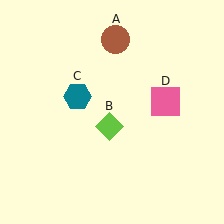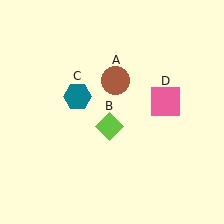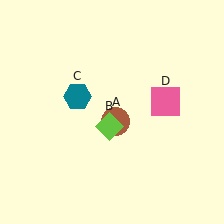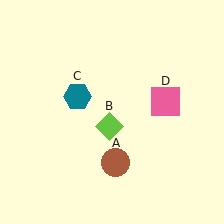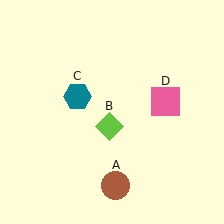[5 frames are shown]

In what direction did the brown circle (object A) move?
The brown circle (object A) moved down.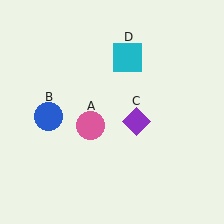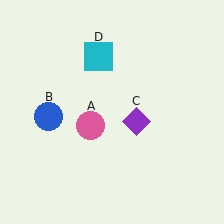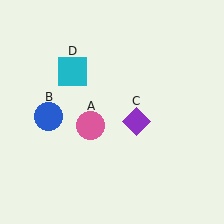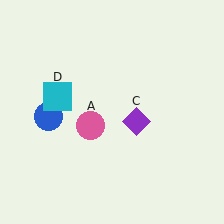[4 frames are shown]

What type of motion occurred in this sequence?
The cyan square (object D) rotated counterclockwise around the center of the scene.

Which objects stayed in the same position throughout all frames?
Pink circle (object A) and blue circle (object B) and purple diamond (object C) remained stationary.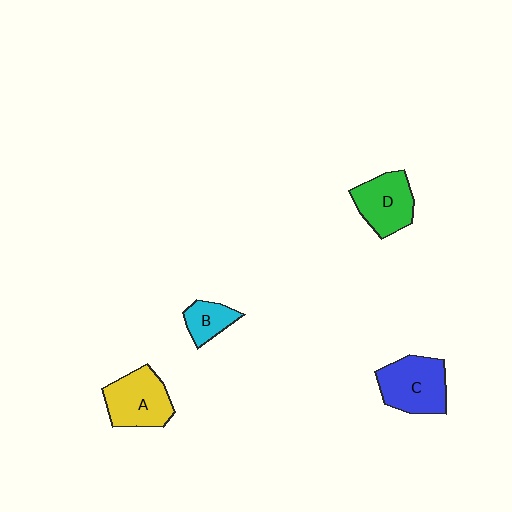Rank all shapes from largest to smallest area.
From largest to smallest: C (blue), A (yellow), D (green), B (cyan).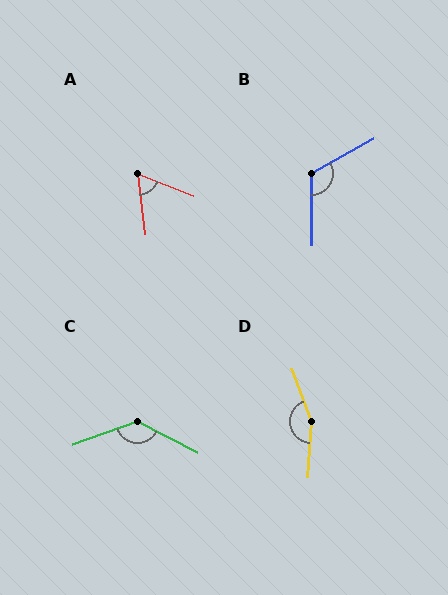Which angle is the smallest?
A, at approximately 62 degrees.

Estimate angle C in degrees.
Approximately 133 degrees.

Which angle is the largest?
D, at approximately 156 degrees.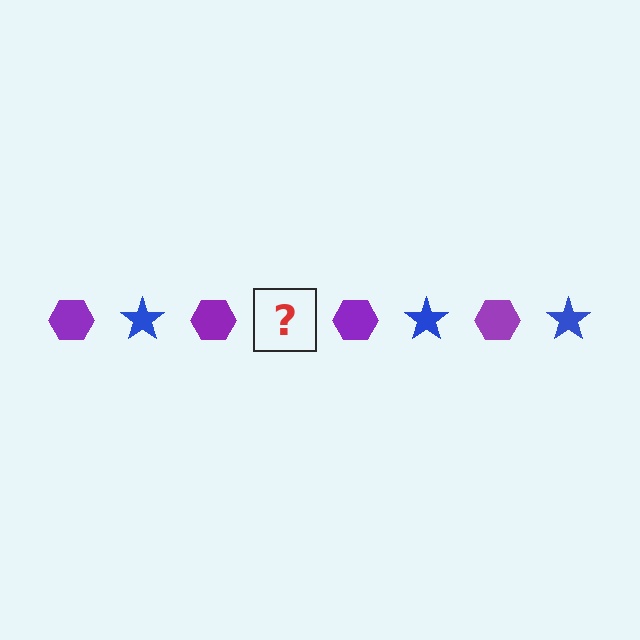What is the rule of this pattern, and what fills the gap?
The rule is that the pattern alternates between purple hexagon and blue star. The gap should be filled with a blue star.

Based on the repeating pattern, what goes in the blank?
The blank should be a blue star.